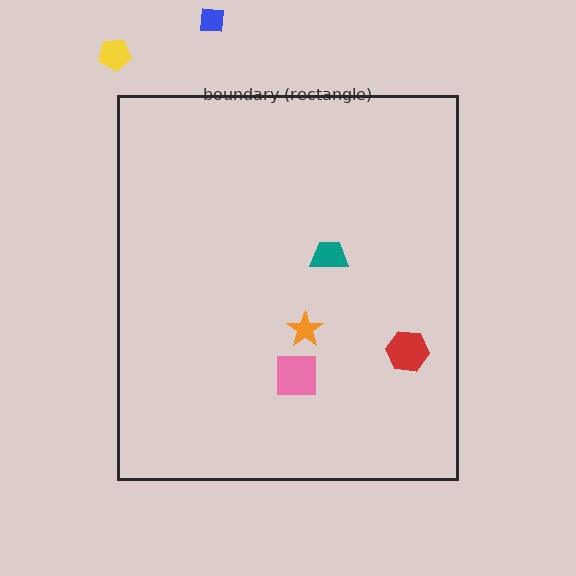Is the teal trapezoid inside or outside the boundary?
Inside.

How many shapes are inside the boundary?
4 inside, 2 outside.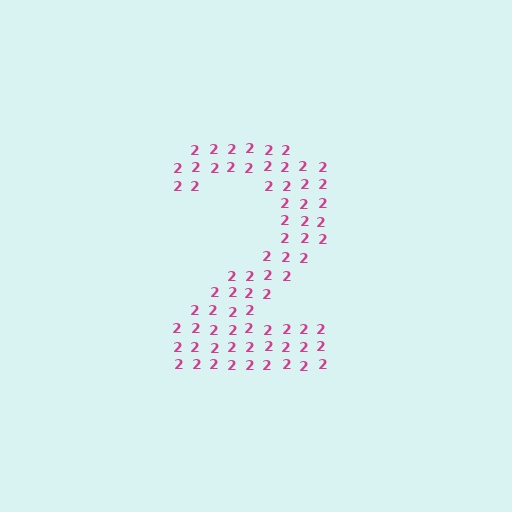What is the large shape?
The large shape is the digit 2.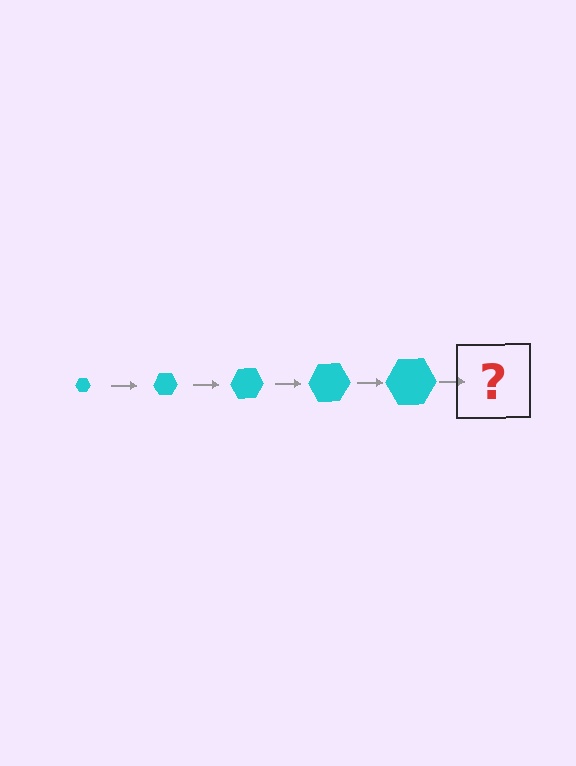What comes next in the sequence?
The next element should be a cyan hexagon, larger than the previous one.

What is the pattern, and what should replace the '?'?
The pattern is that the hexagon gets progressively larger each step. The '?' should be a cyan hexagon, larger than the previous one.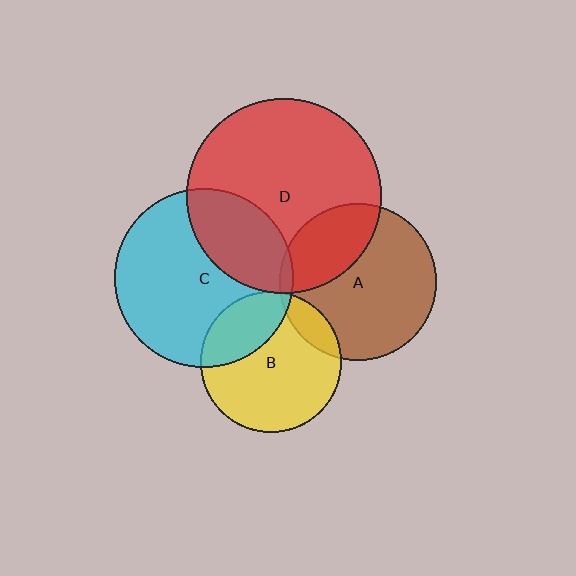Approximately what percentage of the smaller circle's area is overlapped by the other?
Approximately 30%.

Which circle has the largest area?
Circle D (red).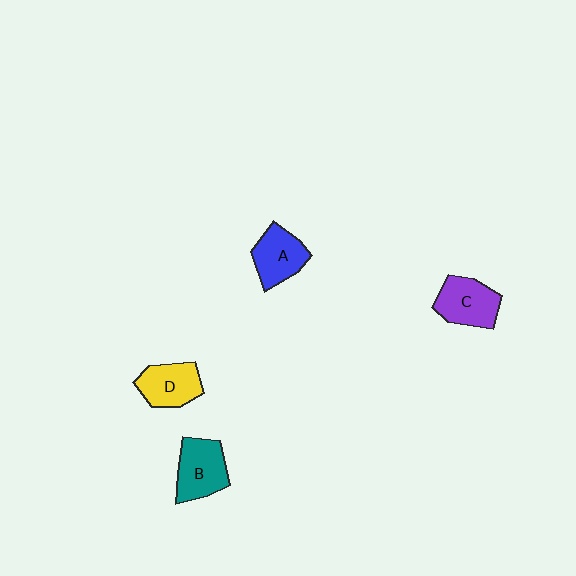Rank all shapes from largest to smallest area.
From largest to smallest: B (teal), C (purple), A (blue), D (yellow).